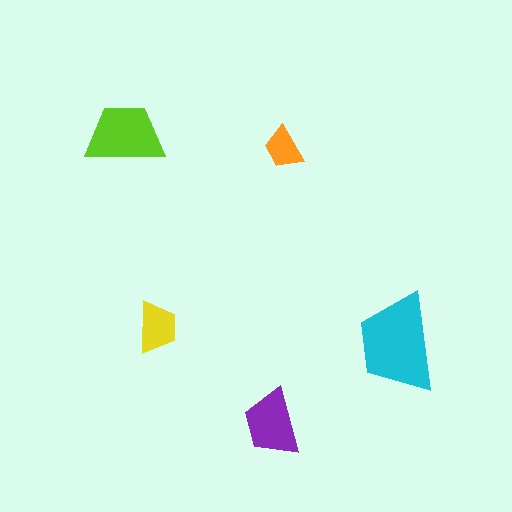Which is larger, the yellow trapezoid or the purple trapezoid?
The purple one.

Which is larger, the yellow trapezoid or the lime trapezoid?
The lime one.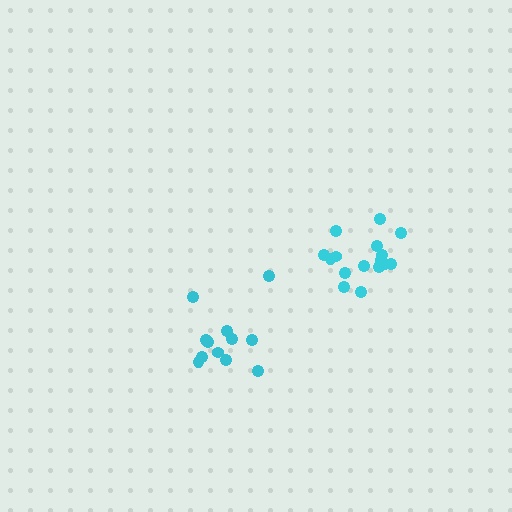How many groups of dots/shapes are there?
There are 2 groups.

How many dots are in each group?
Group 1: 16 dots, Group 2: 12 dots (28 total).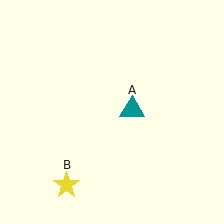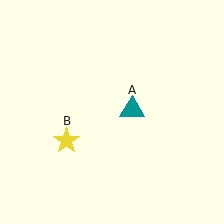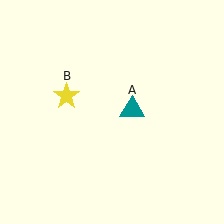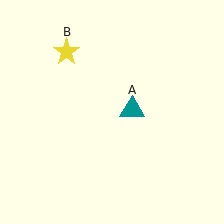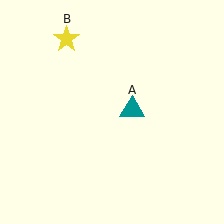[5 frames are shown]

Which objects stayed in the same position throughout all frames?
Teal triangle (object A) remained stationary.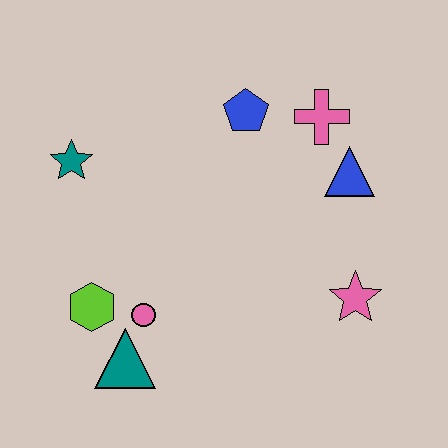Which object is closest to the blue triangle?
The pink cross is closest to the blue triangle.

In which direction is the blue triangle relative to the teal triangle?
The blue triangle is to the right of the teal triangle.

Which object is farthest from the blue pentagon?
The teal triangle is farthest from the blue pentagon.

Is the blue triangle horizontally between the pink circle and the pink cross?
No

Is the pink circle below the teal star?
Yes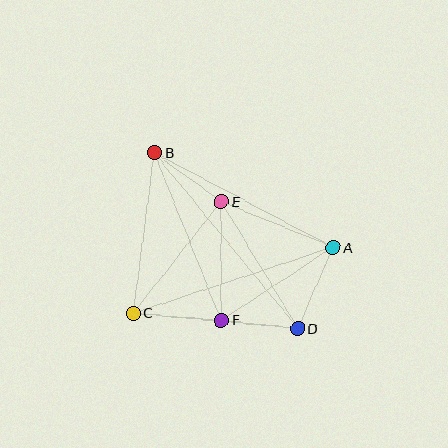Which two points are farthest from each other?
Points B and D are farthest from each other.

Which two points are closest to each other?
Points D and F are closest to each other.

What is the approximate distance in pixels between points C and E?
The distance between C and E is approximately 142 pixels.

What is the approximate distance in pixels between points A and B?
The distance between A and B is approximately 203 pixels.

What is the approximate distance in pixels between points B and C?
The distance between B and C is approximately 162 pixels.